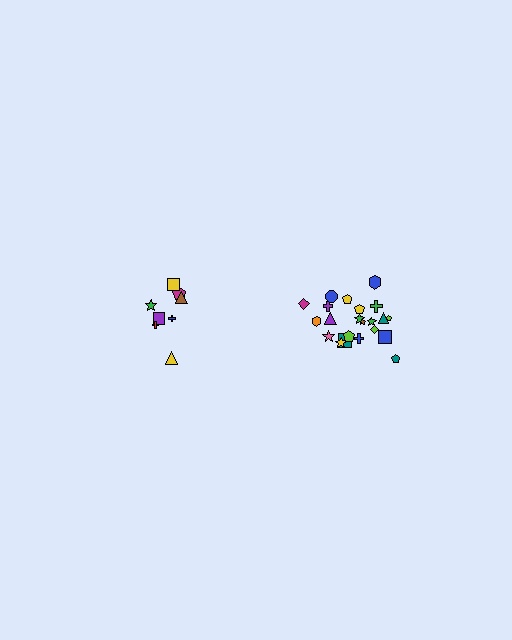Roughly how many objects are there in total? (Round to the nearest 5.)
Roughly 30 objects in total.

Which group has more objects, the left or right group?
The right group.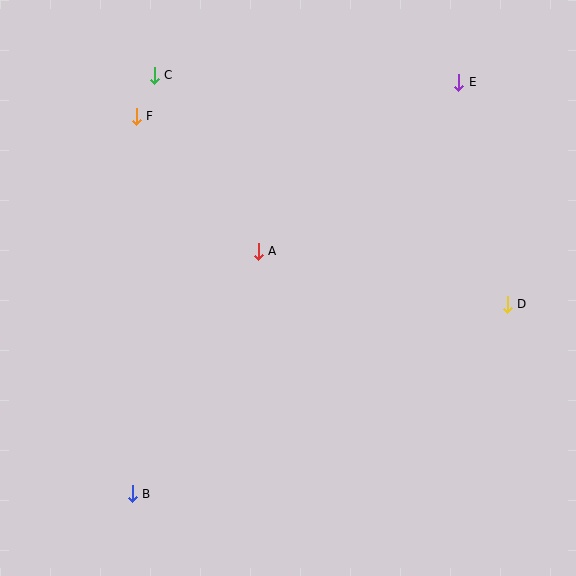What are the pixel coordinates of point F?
Point F is at (136, 116).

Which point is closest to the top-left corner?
Point C is closest to the top-left corner.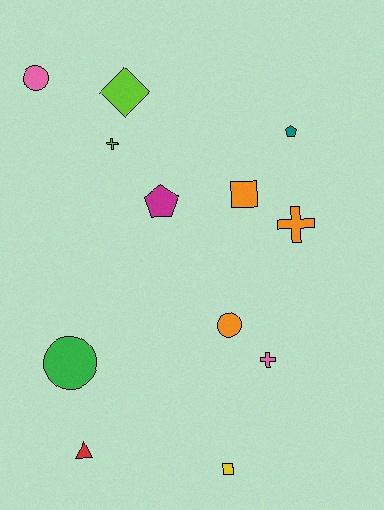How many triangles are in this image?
There is 1 triangle.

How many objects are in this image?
There are 12 objects.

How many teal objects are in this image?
There is 1 teal object.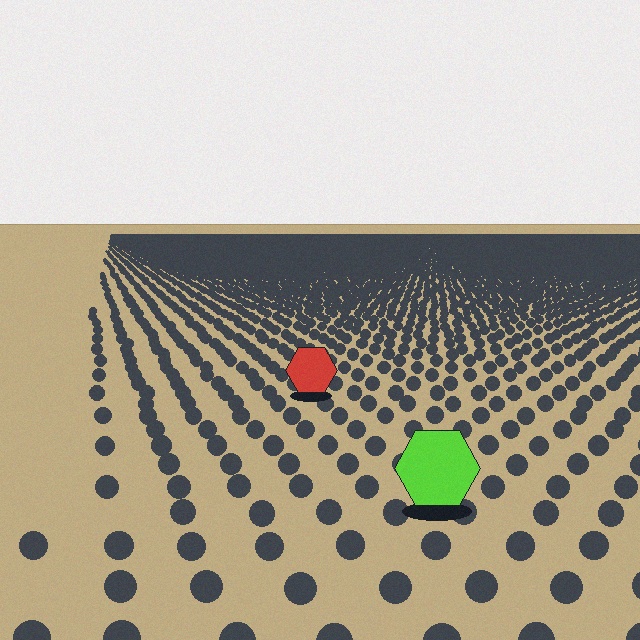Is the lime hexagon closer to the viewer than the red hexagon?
Yes. The lime hexagon is closer — you can tell from the texture gradient: the ground texture is coarser near it.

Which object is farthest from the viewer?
The red hexagon is farthest from the viewer. It appears smaller and the ground texture around it is denser.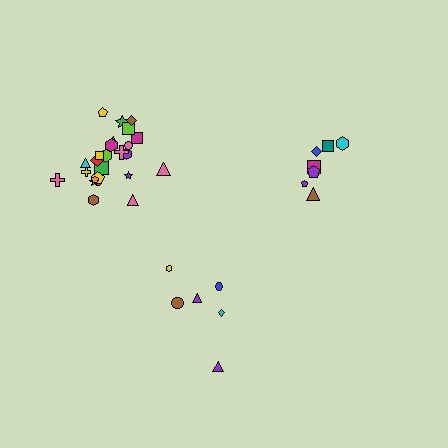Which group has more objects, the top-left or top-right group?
The top-left group.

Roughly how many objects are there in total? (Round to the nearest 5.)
Roughly 40 objects in total.